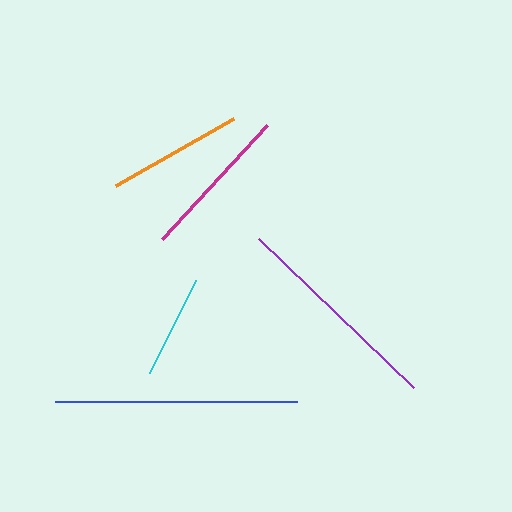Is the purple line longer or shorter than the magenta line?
The purple line is longer than the magenta line.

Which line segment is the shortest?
The cyan line is the shortest at approximately 104 pixels.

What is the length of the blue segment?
The blue segment is approximately 242 pixels long.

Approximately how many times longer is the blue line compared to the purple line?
The blue line is approximately 1.1 times the length of the purple line.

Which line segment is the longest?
The blue line is the longest at approximately 242 pixels.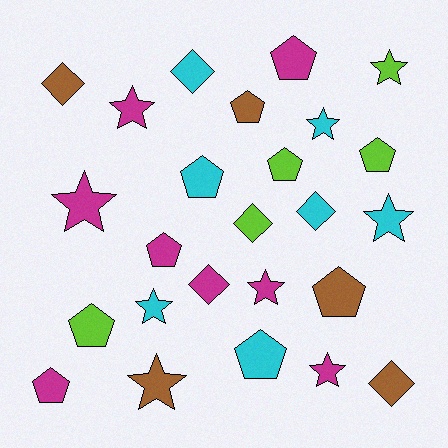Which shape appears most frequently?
Pentagon, with 10 objects.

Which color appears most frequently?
Magenta, with 8 objects.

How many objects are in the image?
There are 25 objects.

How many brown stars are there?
There is 1 brown star.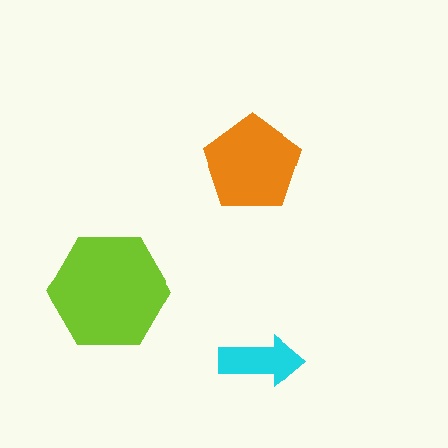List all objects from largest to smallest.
The lime hexagon, the orange pentagon, the cyan arrow.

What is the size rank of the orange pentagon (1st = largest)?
2nd.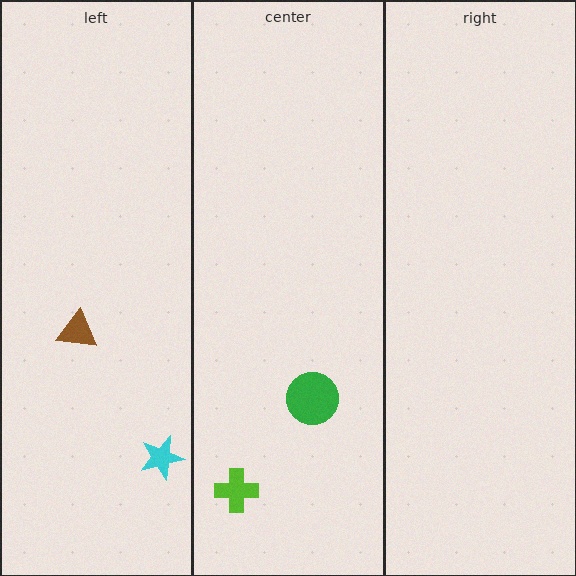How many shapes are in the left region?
2.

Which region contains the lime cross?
The center region.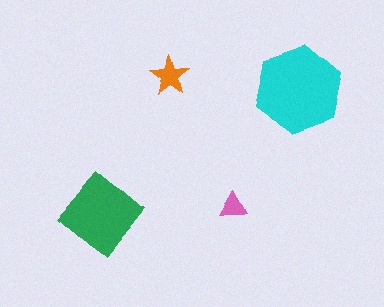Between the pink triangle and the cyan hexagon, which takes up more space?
The cyan hexagon.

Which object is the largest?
The cyan hexagon.